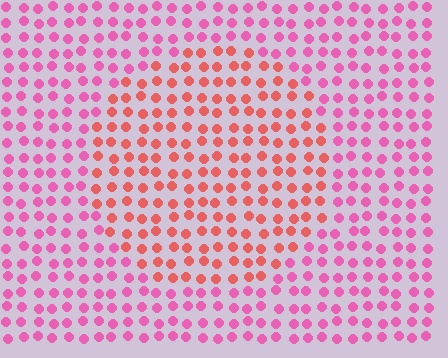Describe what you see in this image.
The image is filled with small pink elements in a uniform arrangement. A circle-shaped region is visible where the elements are tinted to a slightly different hue, forming a subtle color boundary.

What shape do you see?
I see a circle.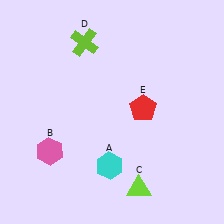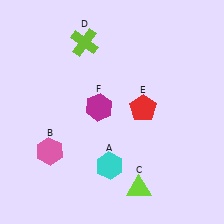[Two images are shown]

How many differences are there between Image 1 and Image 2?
There is 1 difference between the two images.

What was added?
A magenta hexagon (F) was added in Image 2.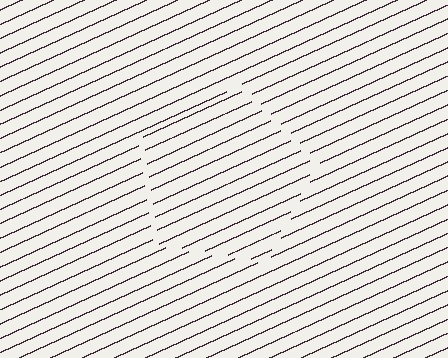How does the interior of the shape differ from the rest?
The interior of the shape contains the same grating, shifted by half a period — the contour is defined by the phase discontinuity where line-ends from the inner and outer gratings abut.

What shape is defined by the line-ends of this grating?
An illusory pentagon. The interior of the shape contains the same grating, shifted by half a period — the contour is defined by the phase discontinuity where line-ends from the inner and outer gratings abut.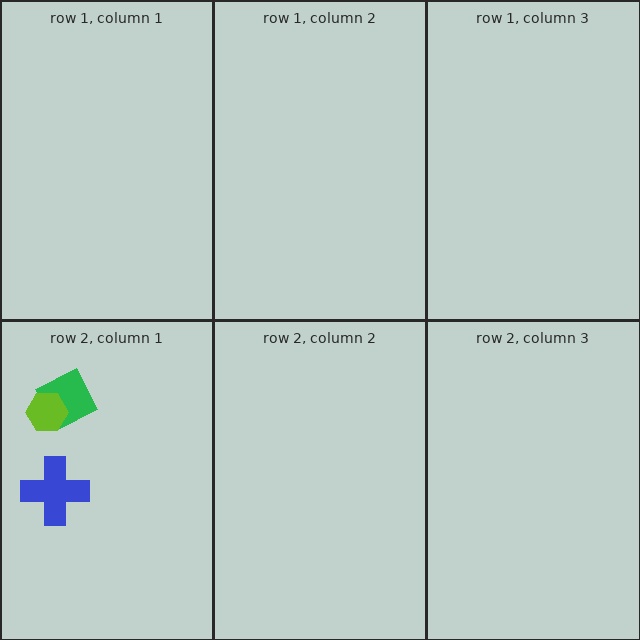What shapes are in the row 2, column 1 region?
The green diamond, the lime hexagon, the blue cross.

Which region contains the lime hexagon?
The row 2, column 1 region.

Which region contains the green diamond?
The row 2, column 1 region.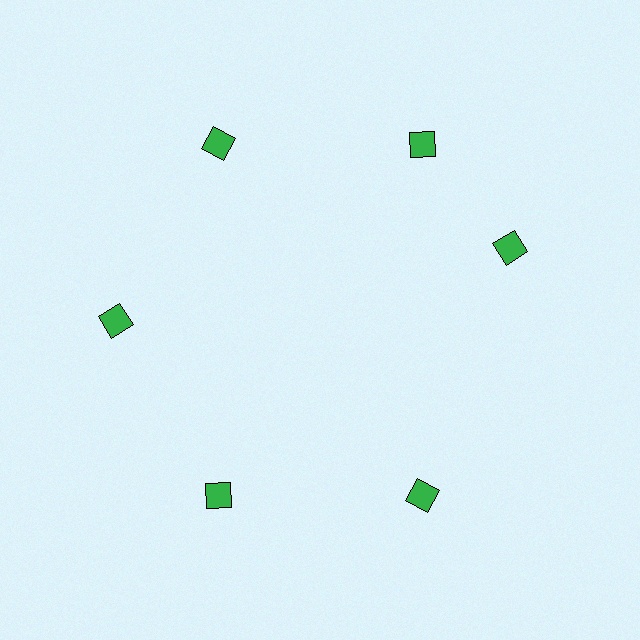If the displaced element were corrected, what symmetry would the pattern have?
It would have 6-fold rotational symmetry — the pattern would map onto itself every 60 degrees.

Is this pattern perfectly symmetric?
No. The 6 green squares are arranged in a ring, but one element near the 3 o'clock position is rotated out of alignment along the ring, breaking the 6-fold rotational symmetry.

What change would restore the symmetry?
The symmetry would be restored by rotating it back into even spacing with its neighbors so that all 6 squares sit at equal angles and equal distance from the center.